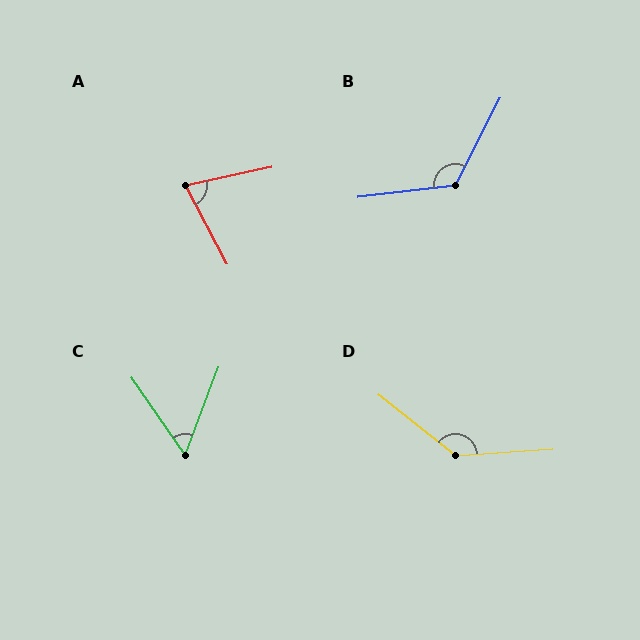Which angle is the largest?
D, at approximately 138 degrees.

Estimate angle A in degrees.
Approximately 74 degrees.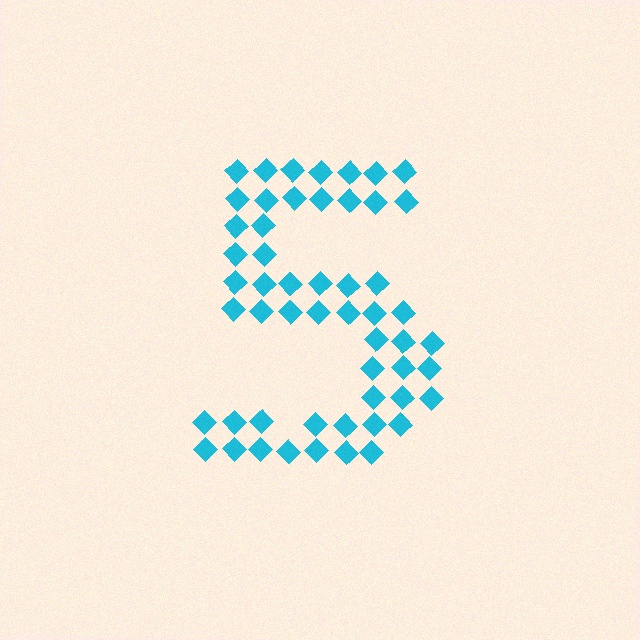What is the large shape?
The large shape is the digit 5.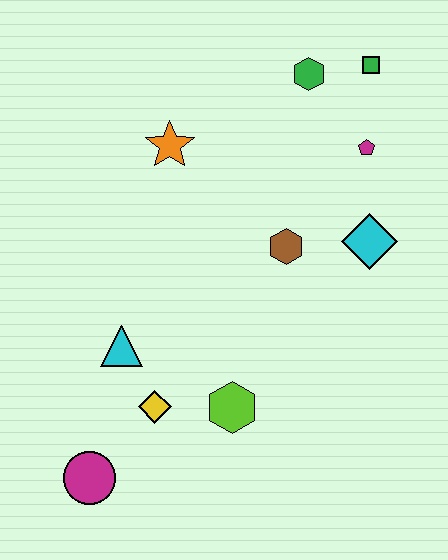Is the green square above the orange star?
Yes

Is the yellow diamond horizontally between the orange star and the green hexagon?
No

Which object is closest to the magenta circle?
The yellow diamond is closest to the magenta circle.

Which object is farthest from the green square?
The magenta circle is farthest from the green square.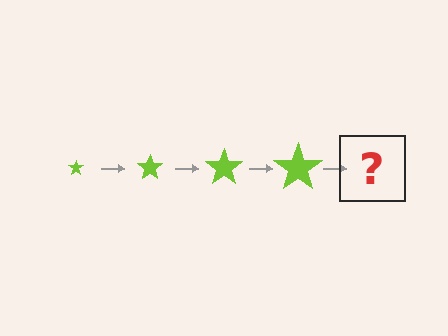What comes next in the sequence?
The next element should be a lime star, larger than the previous one.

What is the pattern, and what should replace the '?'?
The pattern is that the star gets progressively larger each step. The '?' should be a lime star, larger than the previous one.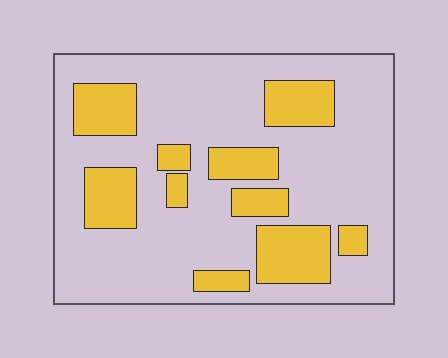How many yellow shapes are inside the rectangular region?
10.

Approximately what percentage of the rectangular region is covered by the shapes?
Approximately 25%.